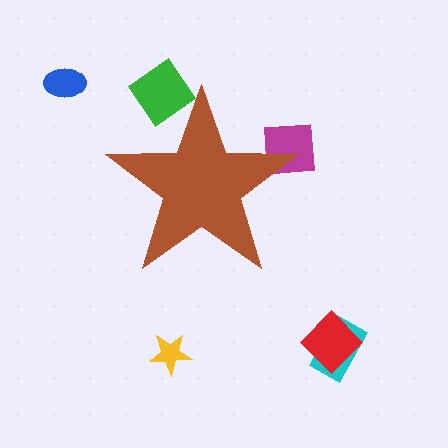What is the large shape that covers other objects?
A brown star.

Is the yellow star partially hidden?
No, the yellow star is fully visible.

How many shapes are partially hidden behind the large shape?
2 shapes are partially hidden.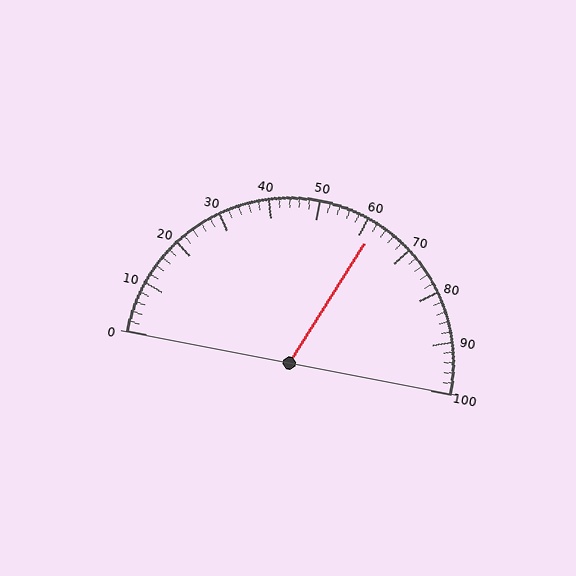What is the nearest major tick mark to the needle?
The nearest major tick mark is 60.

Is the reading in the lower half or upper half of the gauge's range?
The reading is in the upper half of the range (0 to 100).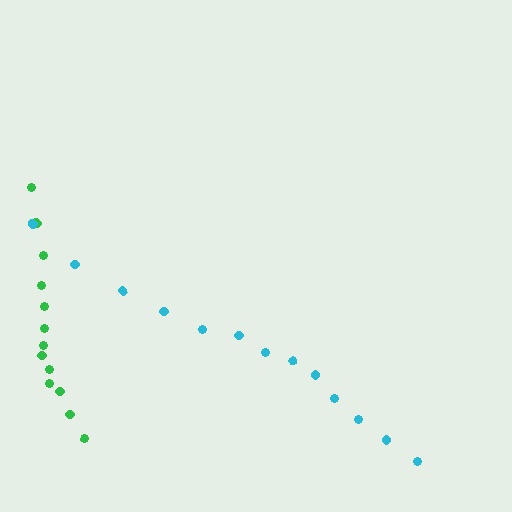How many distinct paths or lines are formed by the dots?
There are 2 distinct paths.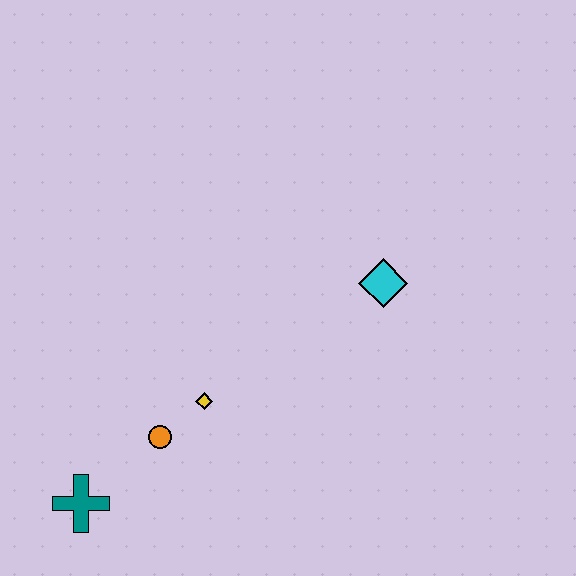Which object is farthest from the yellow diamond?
The cyan diamond is farthest from the yellow diamond.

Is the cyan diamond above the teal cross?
Yes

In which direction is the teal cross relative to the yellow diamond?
The teal cross is to the left of the yellow diamond.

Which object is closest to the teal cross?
The orange circle is closest to the teal cross.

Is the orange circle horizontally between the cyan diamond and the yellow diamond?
No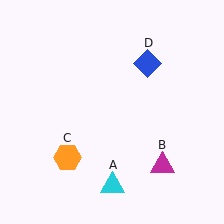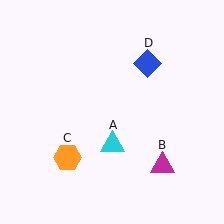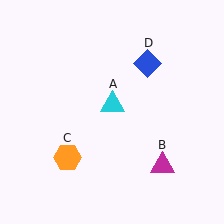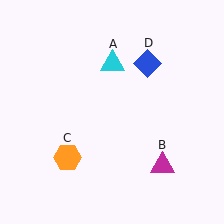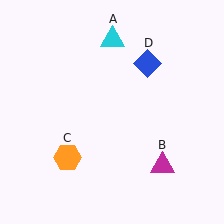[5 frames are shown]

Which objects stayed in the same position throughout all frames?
Magenta triangle (object B) and orange hexagon (object C) and blue diamond (object D) remained stationary.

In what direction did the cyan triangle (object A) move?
The cyan triangle (object A) moved up.